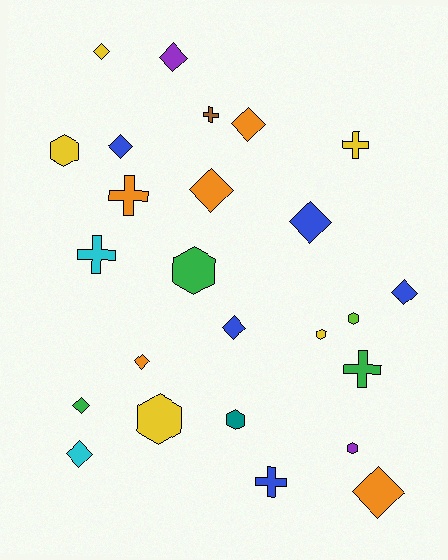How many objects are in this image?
There are 25 objects.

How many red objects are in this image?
There are no red objects.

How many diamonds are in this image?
There are 12 diamonds.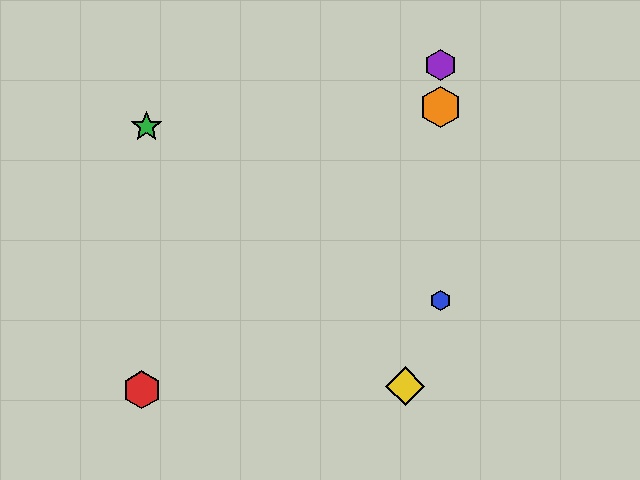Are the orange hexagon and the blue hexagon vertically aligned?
Yes, both are at x≈441.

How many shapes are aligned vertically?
3 shapes (the blue hexagon, the purple hexagon, the orange hexagon) are aligned vertically.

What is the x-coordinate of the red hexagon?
The red hexagon is at x≈142.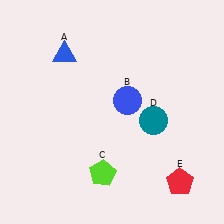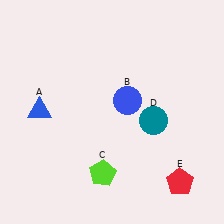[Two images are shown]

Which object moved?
The blue triangle (A) moved down.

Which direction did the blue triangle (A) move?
The blue triangle (A) moved down.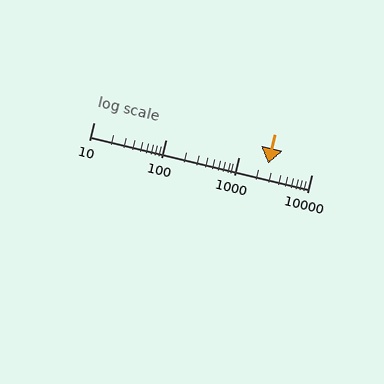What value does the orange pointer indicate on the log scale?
The pointer indicates approximately 2500.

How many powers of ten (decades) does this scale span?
The scale spans 3 decades, from 10 to 10000.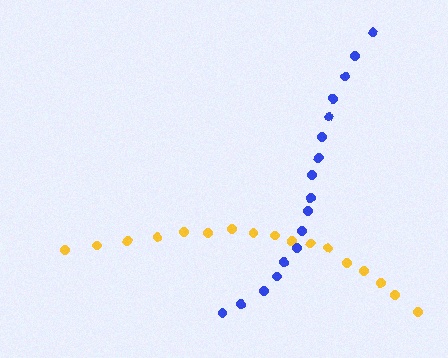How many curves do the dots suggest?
There are 2 distinct paths.